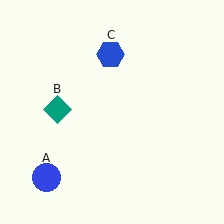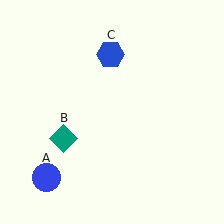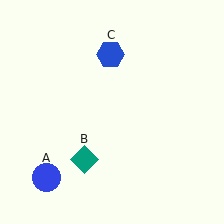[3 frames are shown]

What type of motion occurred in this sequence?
The teal diamond (object B) rotated counterclockwise around the center of the scene.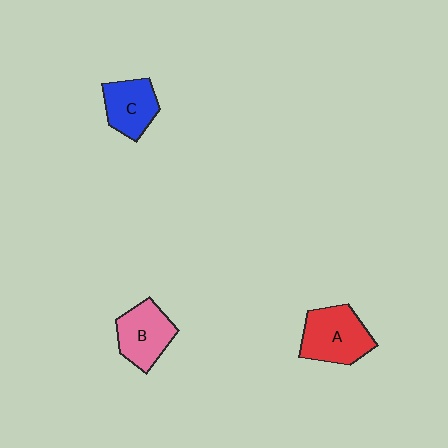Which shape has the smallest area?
Shape C (blue).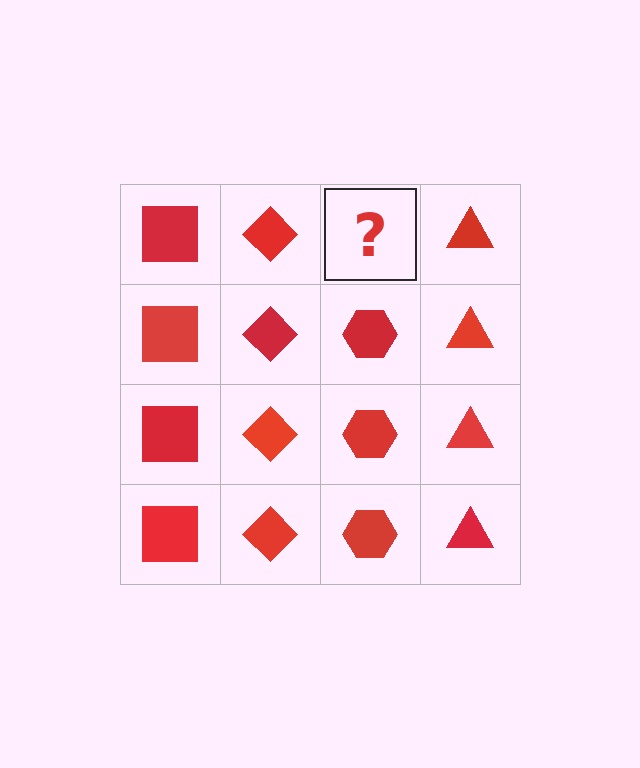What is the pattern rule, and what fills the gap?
The rule is that each column has a consistent shape. The gap should be filled with a red hexagon.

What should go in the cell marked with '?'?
The missing cell should contain a red hexagon.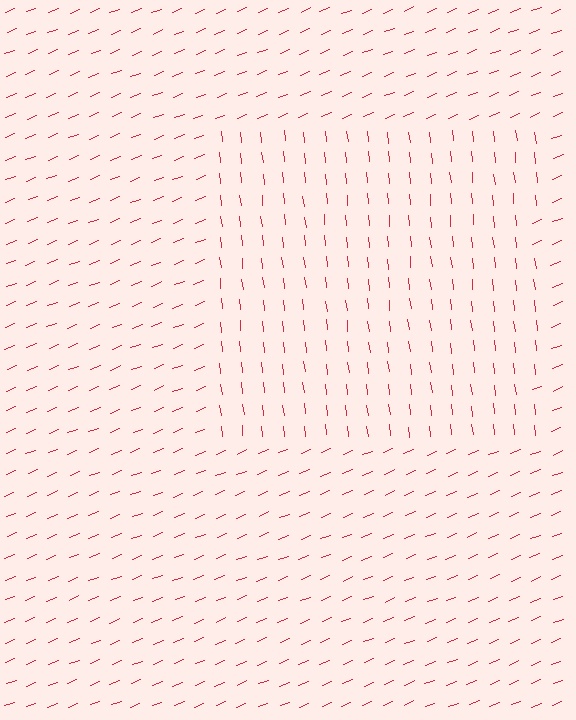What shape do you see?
I see a rectangle.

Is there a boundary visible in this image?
Yes, there is a texture boundary formed by a change in line orientation.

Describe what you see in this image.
The image is filled with small red line segments. A rectangle region in the image has lines oriented differently from the surrounding lines, creating a visible texture boundary.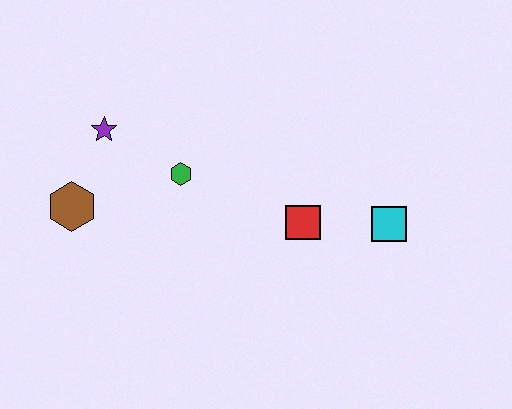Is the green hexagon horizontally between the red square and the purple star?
Yes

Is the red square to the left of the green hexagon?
No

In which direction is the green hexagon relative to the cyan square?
The green hexagon is to the left of the cyan square.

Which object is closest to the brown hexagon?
The purple star is closest to the brown hexagon.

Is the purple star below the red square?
No